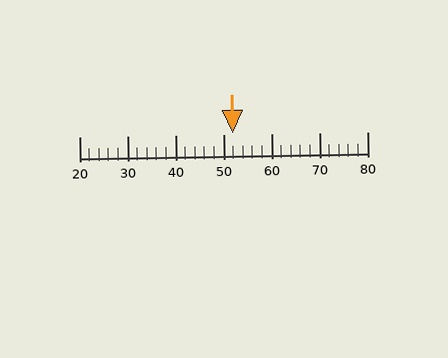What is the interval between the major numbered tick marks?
The major tick marks are spaced 10 units apart.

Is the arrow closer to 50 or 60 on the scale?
The arrow is closer to 50.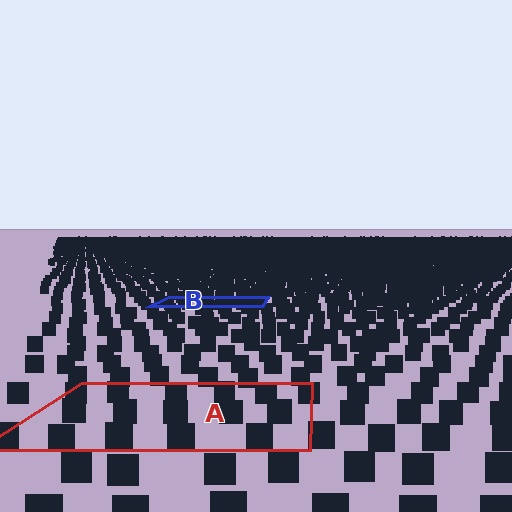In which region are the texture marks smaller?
The texture marks are smaller in region B, because it is farther away.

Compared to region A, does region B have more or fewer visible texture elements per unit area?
Region B has more texture elements per unit area — they are packed more densely because it is farther away.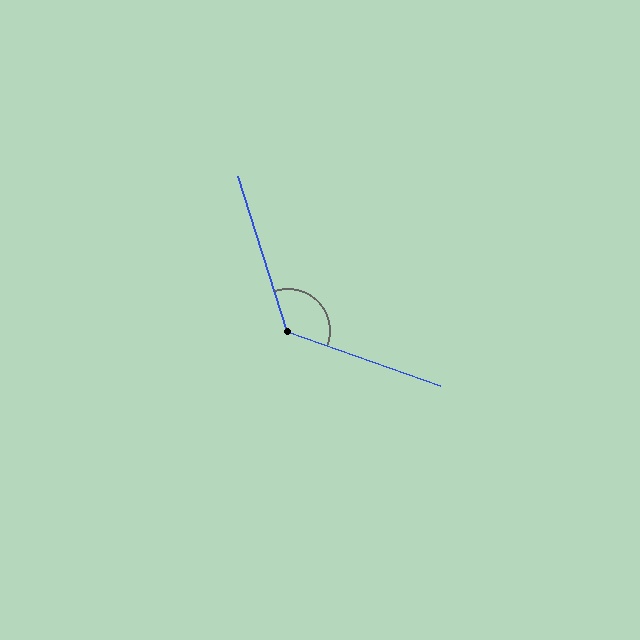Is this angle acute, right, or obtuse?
It is obtuse.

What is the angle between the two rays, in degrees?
Approximately 127 degrees.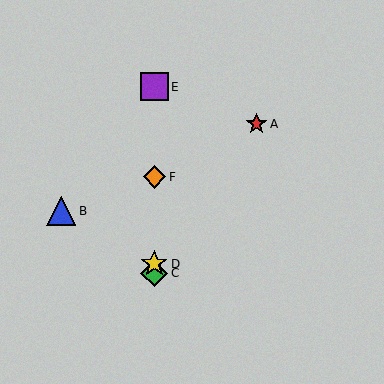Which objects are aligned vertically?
Objects C, D, E, F are aligned vertically.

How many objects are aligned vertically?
4 objects (C, D, E, F) are aligned vertically.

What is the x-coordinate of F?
Object F is at x≈154.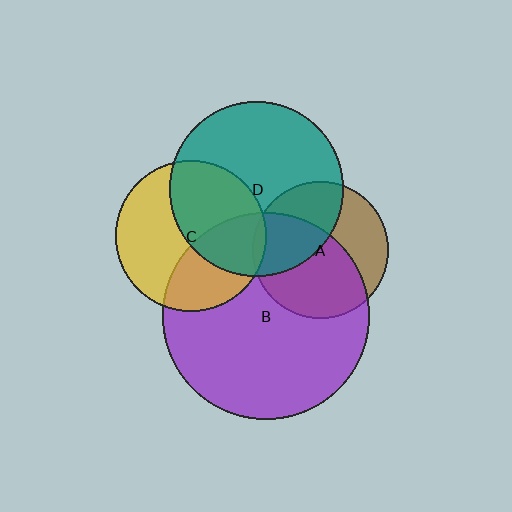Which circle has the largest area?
Circle B (purple).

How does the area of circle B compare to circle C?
Approximately 1.9 times.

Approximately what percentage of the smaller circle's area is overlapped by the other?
Approximately 45%.